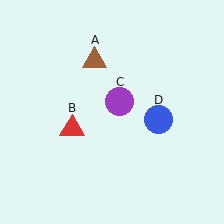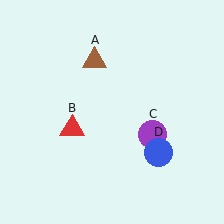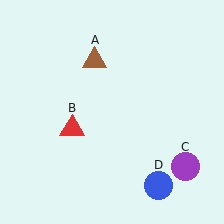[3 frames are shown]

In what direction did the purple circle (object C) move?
The purple circle (object C) moved down and to the right.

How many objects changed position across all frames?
2 objects changed position: purple circle (object C), blue circle (object D).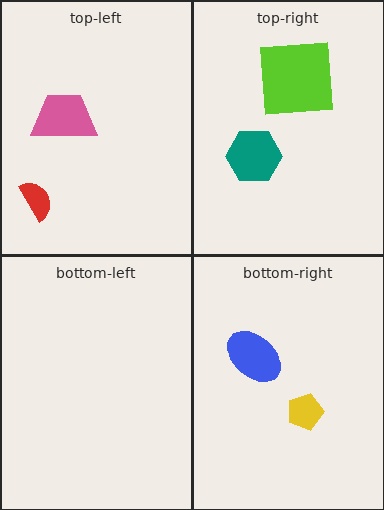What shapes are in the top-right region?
The teal hexagon, the lime square.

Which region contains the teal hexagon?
The top-right region.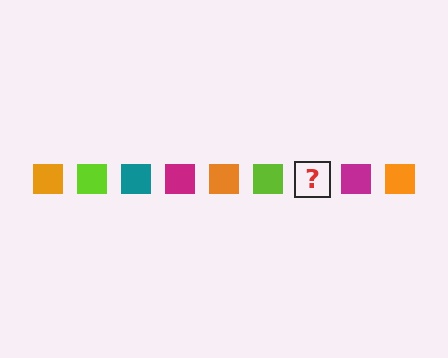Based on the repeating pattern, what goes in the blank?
The blank should be a teal square.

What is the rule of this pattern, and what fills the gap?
The rule is that the pattern cycles through orange, lime, teal, magenta squares. The gap should be filled with a teal square.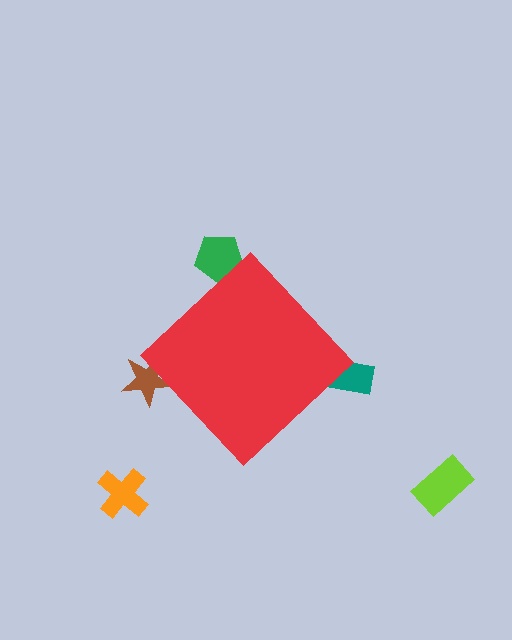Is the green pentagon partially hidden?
Yes, the green pentagon is partially hidden behind the red diamond.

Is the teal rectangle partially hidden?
Yes, the teal rectangle is partially hidden behind the red diamond.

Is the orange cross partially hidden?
No, the orange cross is fully visible.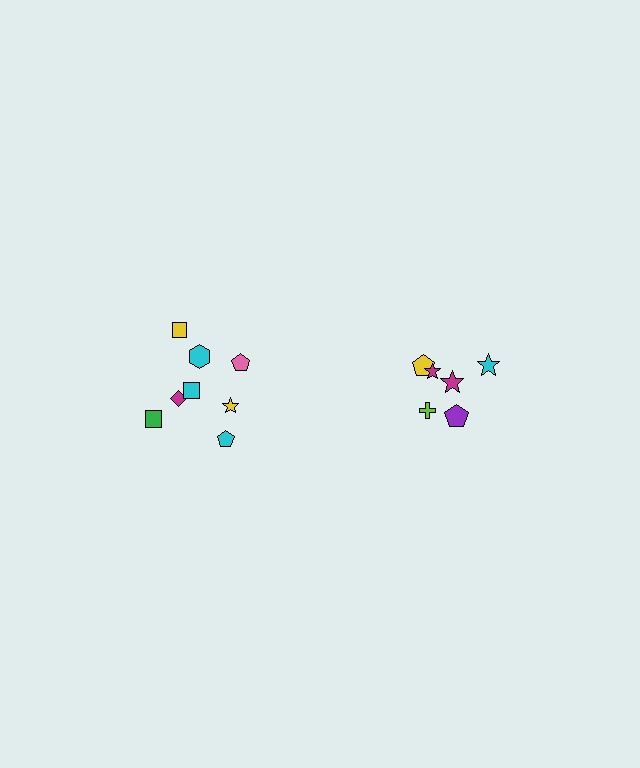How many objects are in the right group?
There are 6 objects.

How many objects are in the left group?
There are 8 objects.